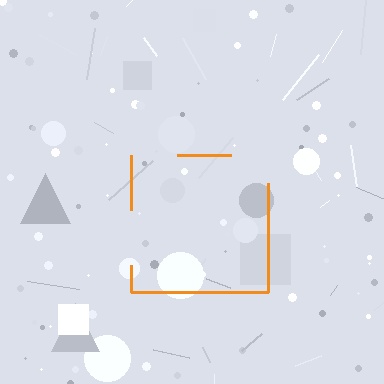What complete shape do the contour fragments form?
The contour fragments form a square.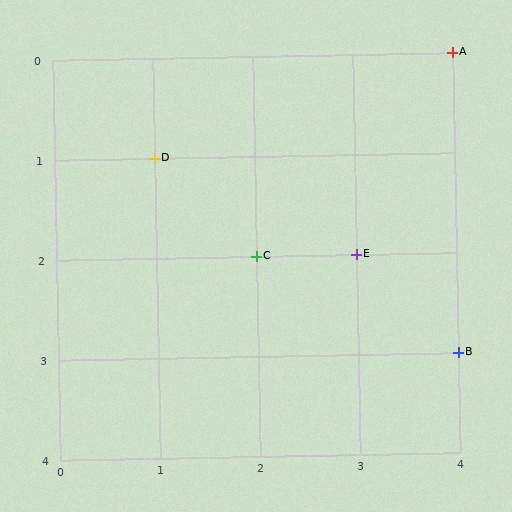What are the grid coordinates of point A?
Point A is at grid coordinates (4, 0).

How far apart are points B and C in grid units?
Points B and C are 2 columns and 1 row apart (about 2.2 grid units diagonally).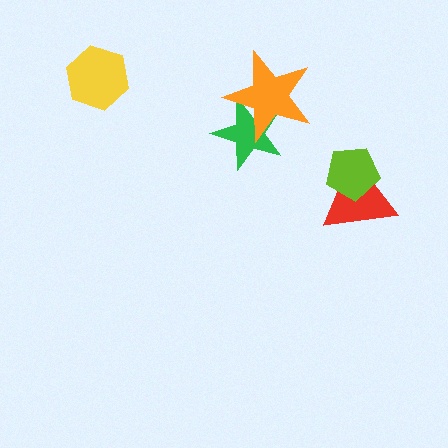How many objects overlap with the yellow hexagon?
0 objects overlap with the yellow hexagon.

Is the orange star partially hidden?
No, no other shape covers it.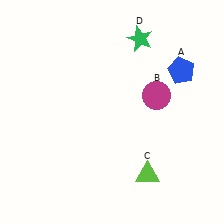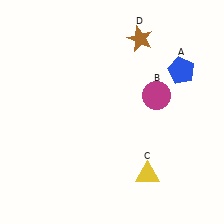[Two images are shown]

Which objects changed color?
C changed from lime to yellow. D changed from green to brown.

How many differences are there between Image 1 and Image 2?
There are 2 differences between the two images.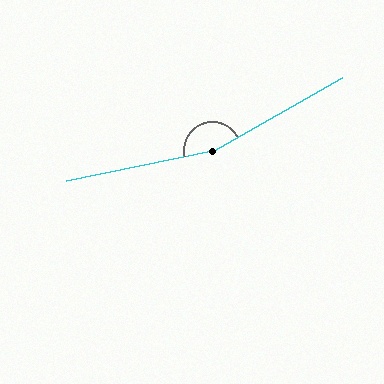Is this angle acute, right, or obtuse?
It is obtuse.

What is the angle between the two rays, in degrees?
Approximately 162 degrees.